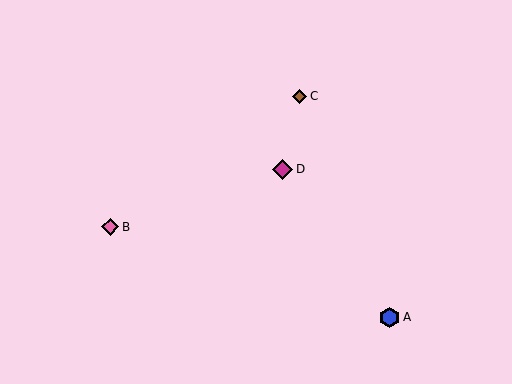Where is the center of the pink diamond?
The center of the pink diamond is at (110, 227).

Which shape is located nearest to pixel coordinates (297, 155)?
The magenta diamond (labeled D) at (283, 169) is nearest to that location.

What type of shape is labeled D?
Shape D is a magenta diamond.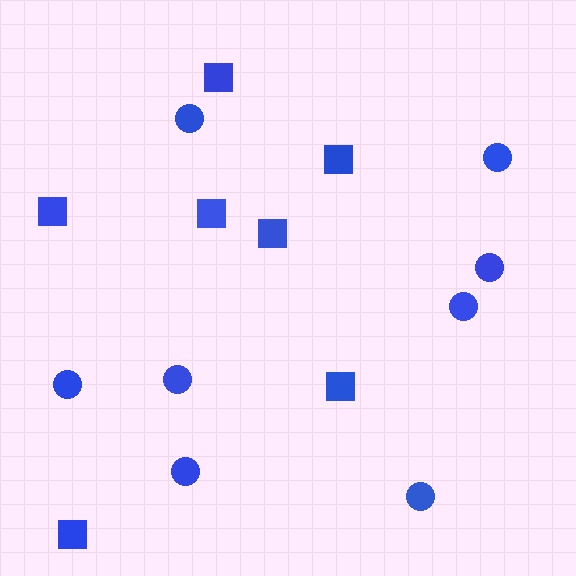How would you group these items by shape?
There are 2 groups: one group of squares (7) and one group of circles (8).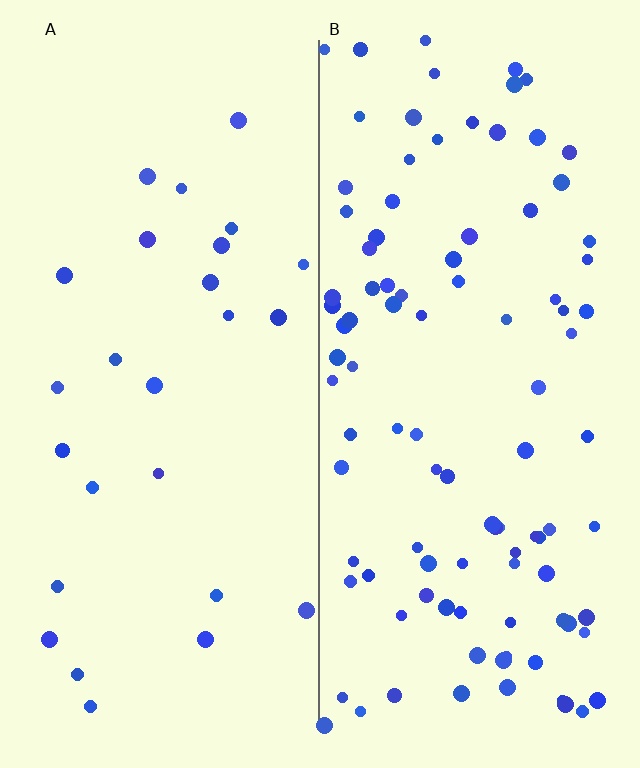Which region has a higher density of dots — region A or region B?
B (the right).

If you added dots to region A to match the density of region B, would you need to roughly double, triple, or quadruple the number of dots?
Approximately quadruple.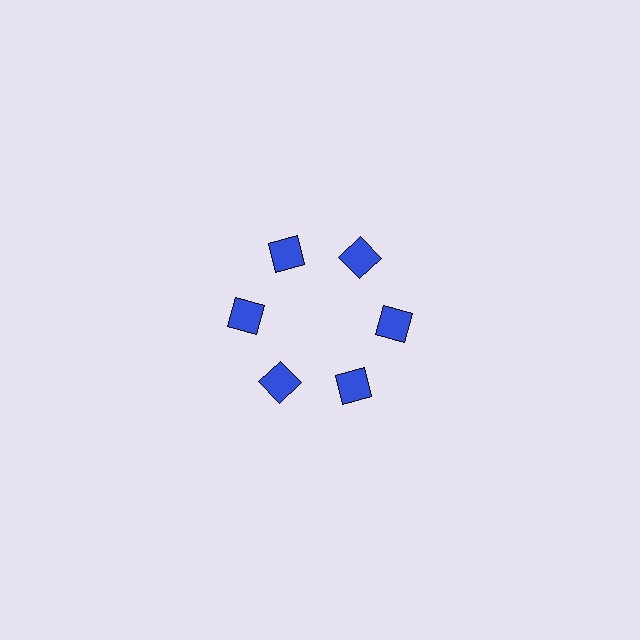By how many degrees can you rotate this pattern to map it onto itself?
The pattern maps onto itself every 60 degrees of rotation.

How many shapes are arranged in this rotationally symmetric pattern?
There are 6 shapes, arranged in 6 groups of 1.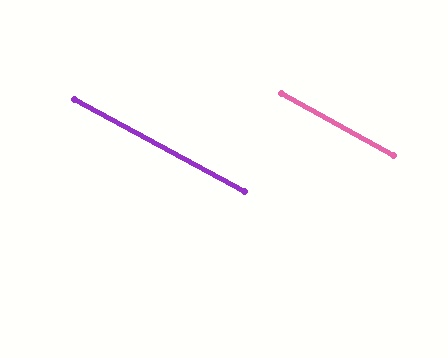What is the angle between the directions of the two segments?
Approximately 1 degree.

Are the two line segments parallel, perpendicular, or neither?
Parallel — their directions differ by only 0.6°.